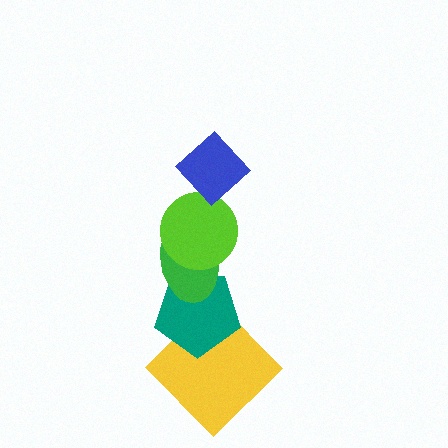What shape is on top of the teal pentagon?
The green ellipse is on top of the teal pentagon.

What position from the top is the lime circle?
The lime circle is 2nd from the top.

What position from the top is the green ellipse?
The green ellipse is 3rd from the top.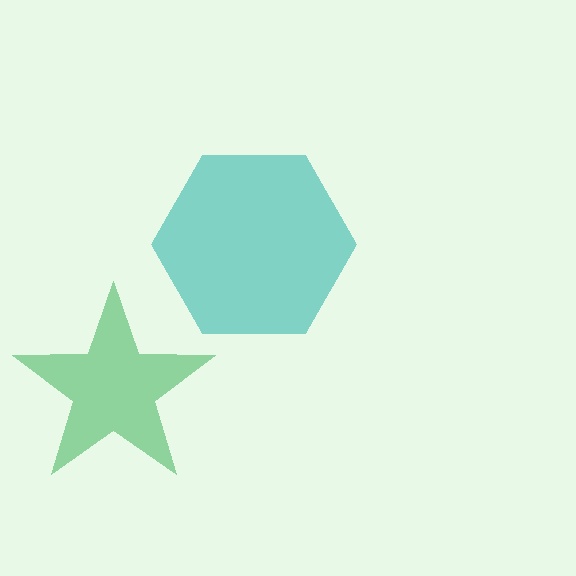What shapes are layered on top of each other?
The layered shapes are: a green star, a teal hexagon.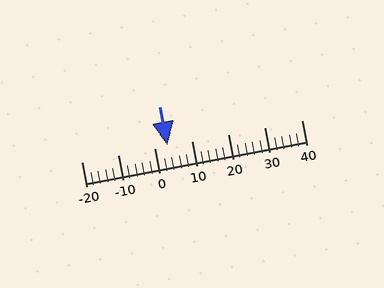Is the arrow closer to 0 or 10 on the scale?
The arrow is closer to 0.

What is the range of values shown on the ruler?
The ruler shows values from -20 to 40.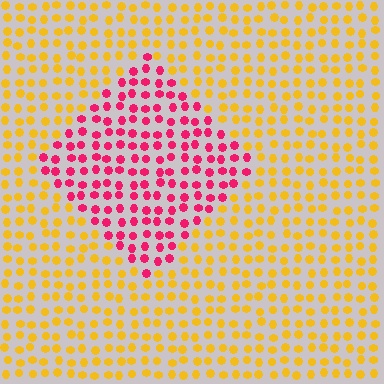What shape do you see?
I see a diamond.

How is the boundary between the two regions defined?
The boundary is defined purely by a slight shift in hue (about 68 degrees). Spacing, size, and orientation are identical on both sides.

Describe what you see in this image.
The image is filled with small yellow elements in a uniform arrangement. A diamond-shaped region is visible where the elements are tinted to a slightly different hue, forming a subtle color boundary.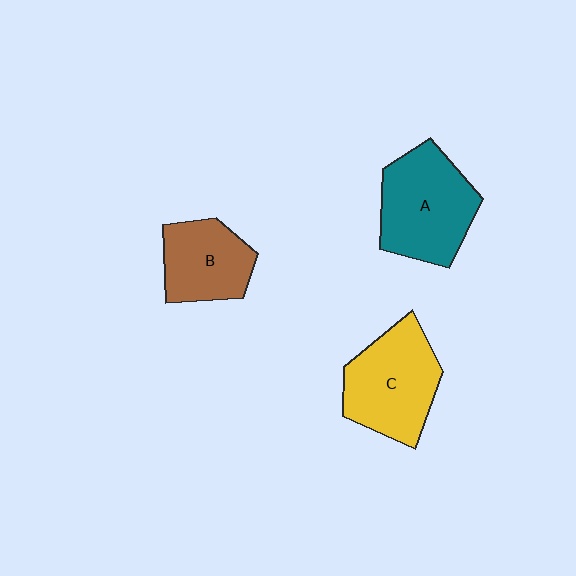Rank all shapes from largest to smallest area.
From largest to smallest: A (teal), C (yellow), B (brown).